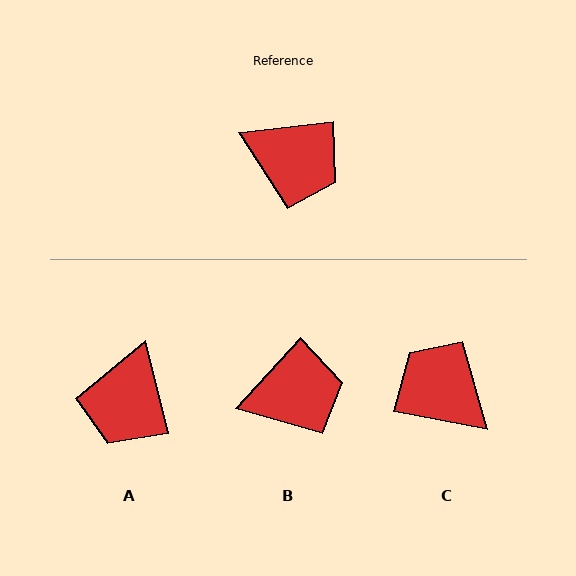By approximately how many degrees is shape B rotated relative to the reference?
Approximately 40 degrees counter-clockwise.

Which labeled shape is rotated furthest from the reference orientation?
C, about 163 degrees away.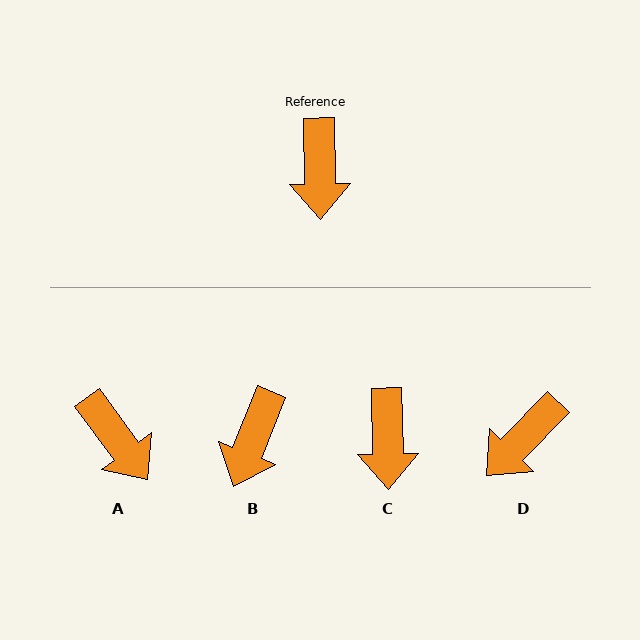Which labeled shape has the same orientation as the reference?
C.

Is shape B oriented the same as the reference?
No, it is off by about 23 degrees.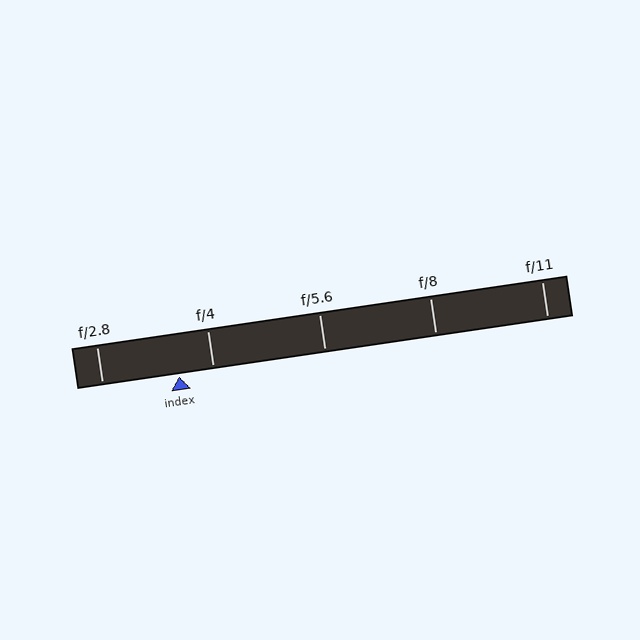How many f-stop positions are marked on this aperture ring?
There are 5 f-stop positions marked.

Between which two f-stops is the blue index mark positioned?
The index mark is between f/2.8 and f/4.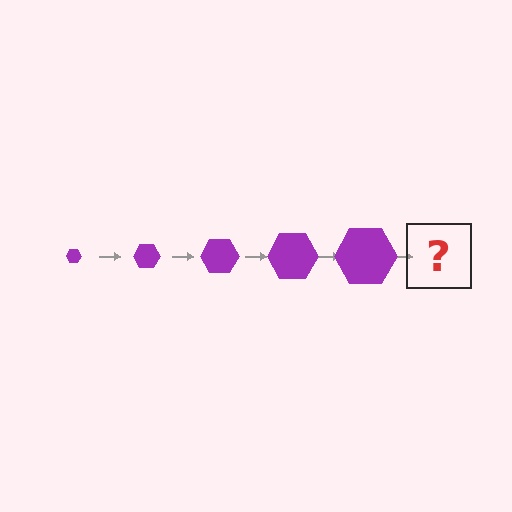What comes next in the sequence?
The next element should be a purple hexagon, larger than the previous one.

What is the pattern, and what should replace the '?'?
The pattern is that the hexagon gets progressively larger each step. The '?' should be a purple hexagon, larger than the previous one.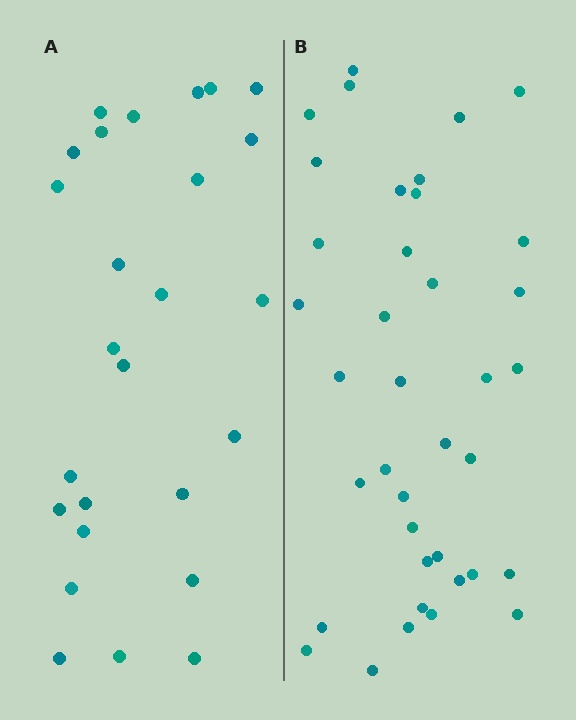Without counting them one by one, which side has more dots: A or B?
Region B (the right region) has more dots.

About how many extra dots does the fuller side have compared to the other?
Region B has roughly 12 or so more dots than region A.